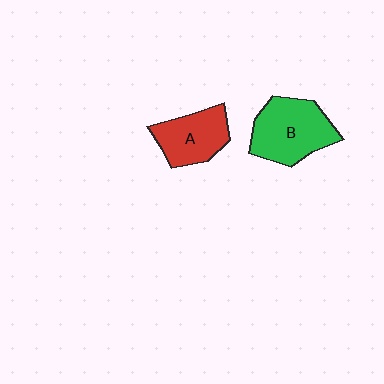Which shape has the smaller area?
Shape A (red).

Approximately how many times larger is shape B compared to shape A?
Approximately 1.3 times.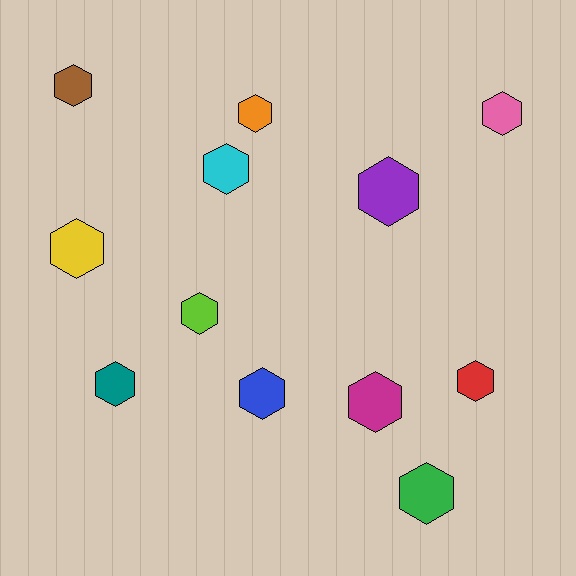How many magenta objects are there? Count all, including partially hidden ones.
There is 1 magenta object.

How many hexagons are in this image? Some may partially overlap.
There are 12 hexagons.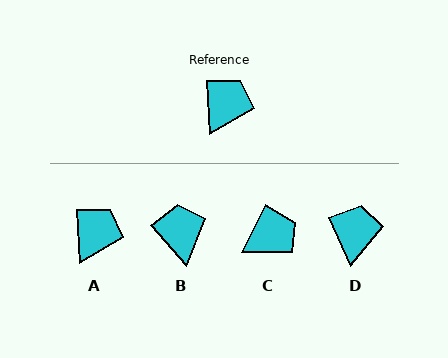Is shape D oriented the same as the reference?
No, it is off by about 21 degrees.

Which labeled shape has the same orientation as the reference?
A.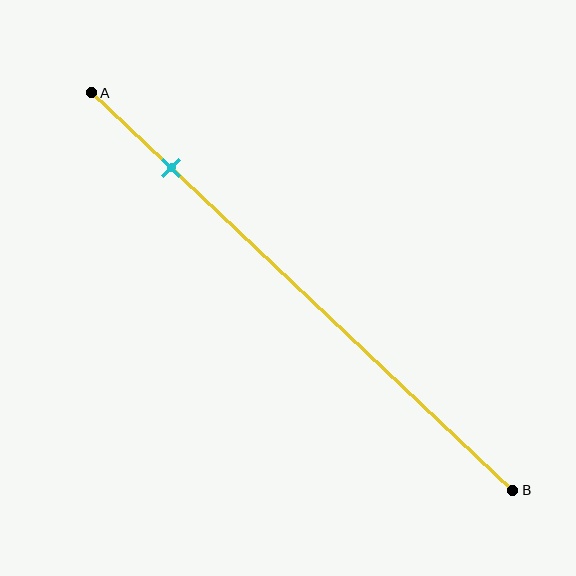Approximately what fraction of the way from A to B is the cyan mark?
The cyan mark is approximately 20% of the way from A to B.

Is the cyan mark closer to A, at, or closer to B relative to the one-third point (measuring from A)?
The cyan mark is closer to point A than the one-third point of segment AB.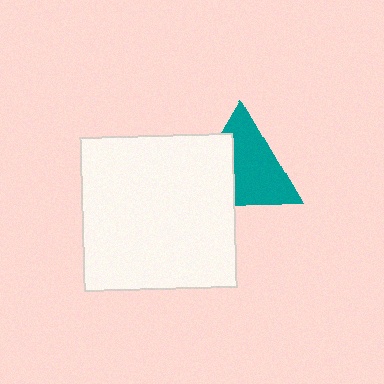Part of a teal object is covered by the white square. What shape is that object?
It is a triangle.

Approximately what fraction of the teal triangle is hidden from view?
Roughly 37% of the teal triangle is hidden behind the white square.